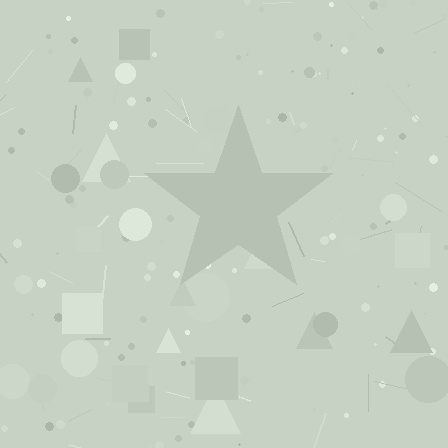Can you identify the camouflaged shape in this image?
The camouflaged shape is a star.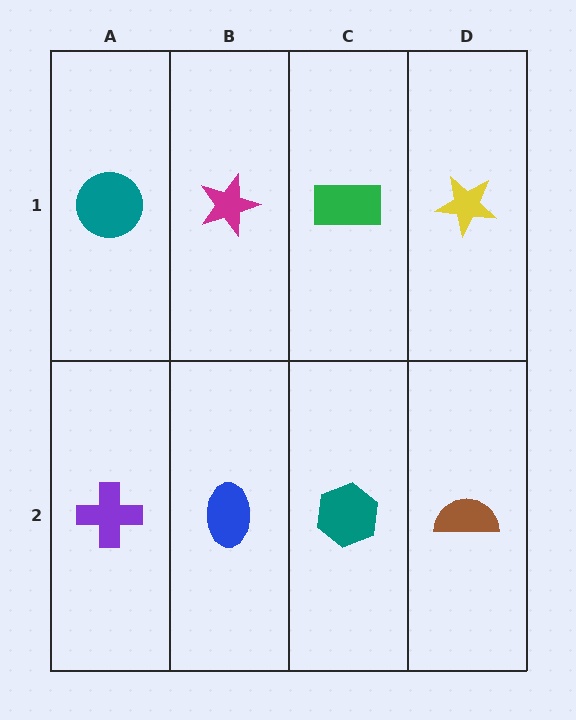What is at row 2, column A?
A purple cross.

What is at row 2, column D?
A brown semicircle.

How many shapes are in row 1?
4 shapes.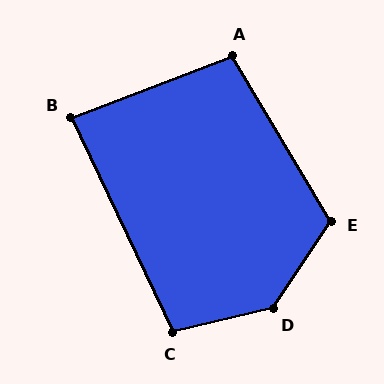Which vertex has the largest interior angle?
D, at approximately 137 degrees.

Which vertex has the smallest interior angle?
B, at approximately 86 degrees.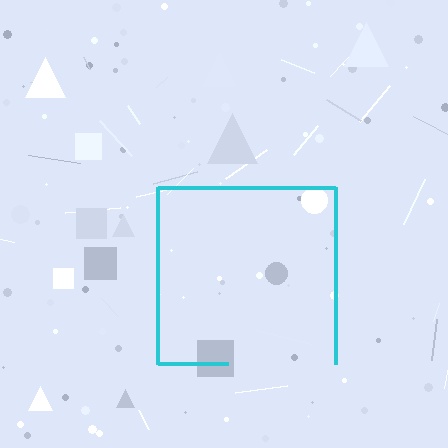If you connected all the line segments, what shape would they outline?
They would outline a square.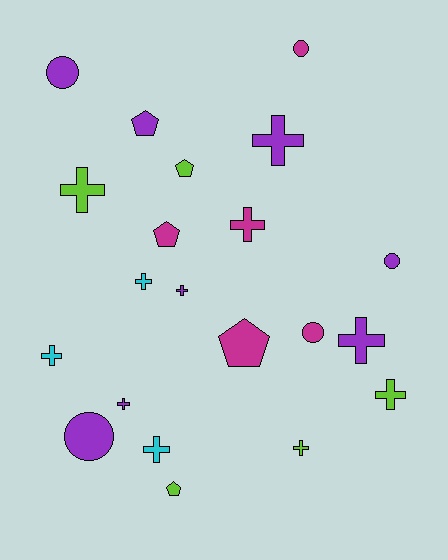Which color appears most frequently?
Purple, with 8 objects.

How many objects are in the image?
There are 21 objects.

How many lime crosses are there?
There are 3 lime crosses.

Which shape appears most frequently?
Cross, with 11 objects.